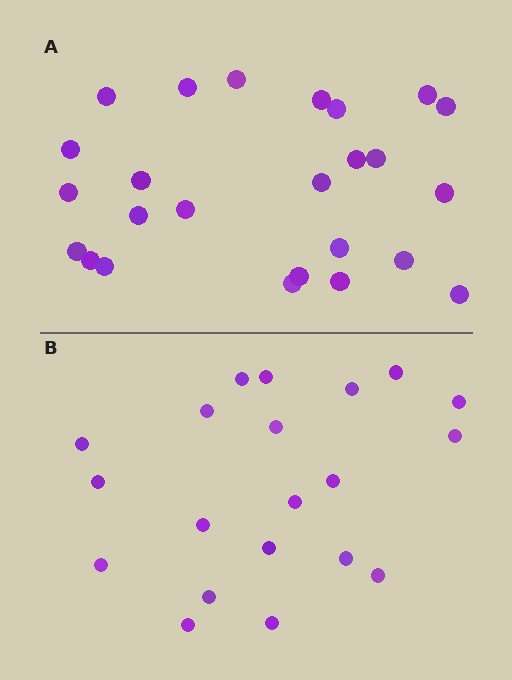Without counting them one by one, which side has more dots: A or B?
Region A (the top region) has more dots.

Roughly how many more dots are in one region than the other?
Region A has about 5 more dots than region B.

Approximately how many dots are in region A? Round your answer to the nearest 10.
About 20 dots. (The exact count is 25, which rounds to 20.)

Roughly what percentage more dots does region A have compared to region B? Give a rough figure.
About 25% more.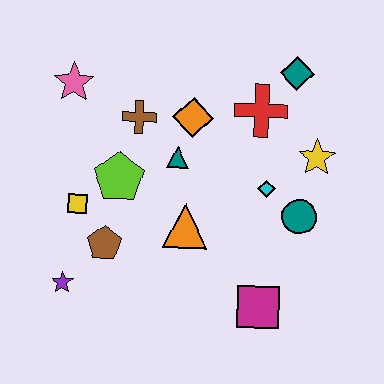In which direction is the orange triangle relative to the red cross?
The orange triangle is below the red cross.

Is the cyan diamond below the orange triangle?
No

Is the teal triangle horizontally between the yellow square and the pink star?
No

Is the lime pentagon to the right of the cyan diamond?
No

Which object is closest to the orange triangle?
The teal triangle is closest to the orange triangle.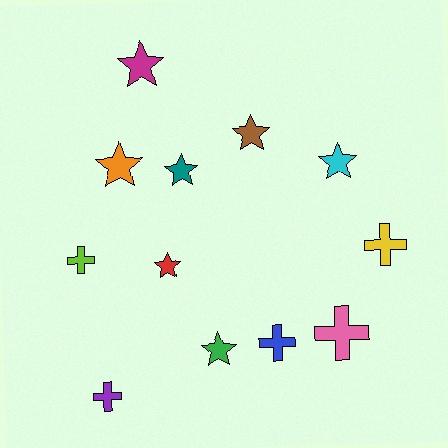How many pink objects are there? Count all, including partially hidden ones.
There is 1 pink object.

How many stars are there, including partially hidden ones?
There are 7 stars.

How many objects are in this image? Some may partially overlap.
There are 12 objects.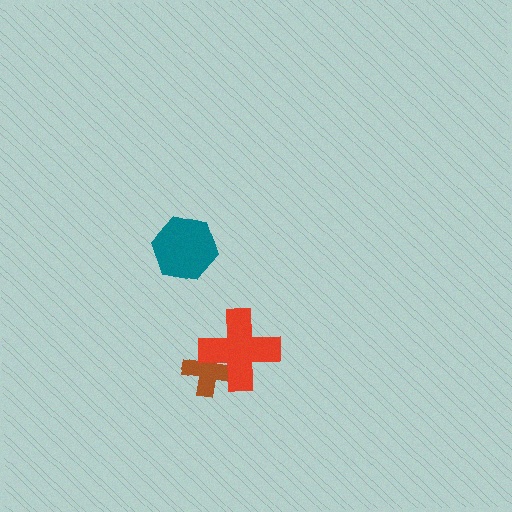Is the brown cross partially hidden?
Yes, it is partially covered by another shape.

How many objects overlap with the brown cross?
1 object overlaps with the brown cross.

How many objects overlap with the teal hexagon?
0 objects overlap with the teal hexagon.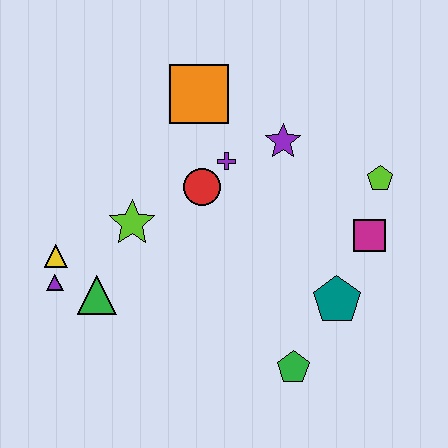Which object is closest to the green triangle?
The purple triangle is closest to the green triangle.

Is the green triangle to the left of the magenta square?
Yes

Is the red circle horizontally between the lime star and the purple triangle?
No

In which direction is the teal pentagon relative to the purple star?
The teal pentagon is below the purple star.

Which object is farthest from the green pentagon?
The orange square is farthest from the green pentagon.